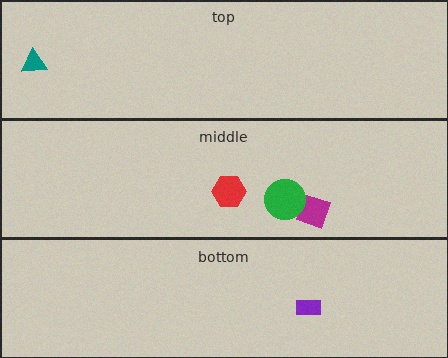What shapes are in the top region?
The teal triangle.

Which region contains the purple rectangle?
The bottom region.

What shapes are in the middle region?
The magenta square, the red hexagon, the green circle.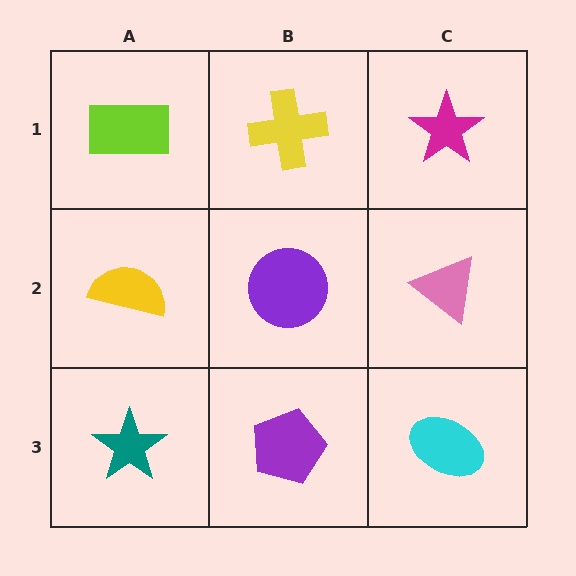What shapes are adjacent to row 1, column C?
A pink triangle (row 2, column C), a yellow cross (row 1, column B).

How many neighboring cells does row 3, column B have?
3.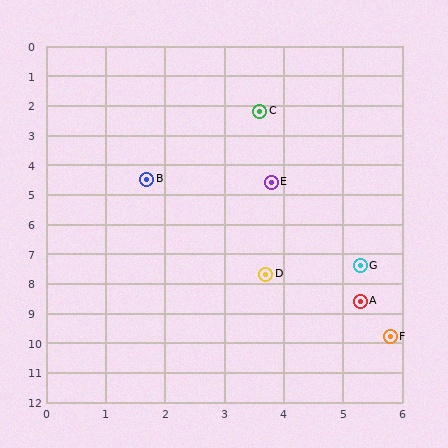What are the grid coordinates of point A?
Point A is at approximately (5.3, 8.6).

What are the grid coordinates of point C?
Point C is at approximately (3.6, 2.2).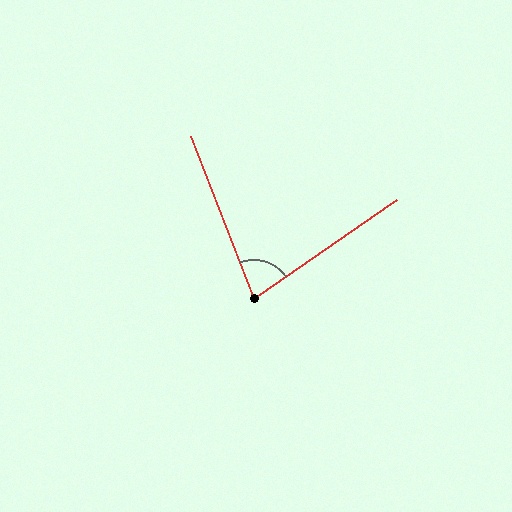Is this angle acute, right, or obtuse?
It is acute.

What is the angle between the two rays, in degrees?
Approximately 76 degrees.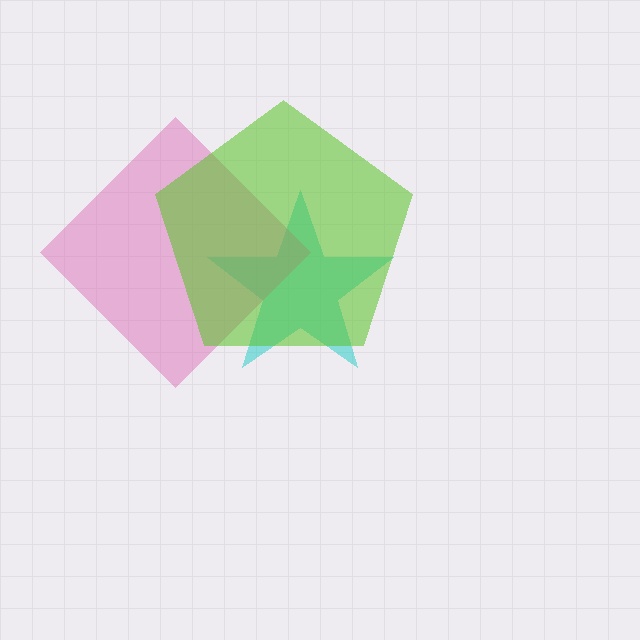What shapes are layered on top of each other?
The layered shapes are: a cyan star, a pink diamond, a lime pentagon.